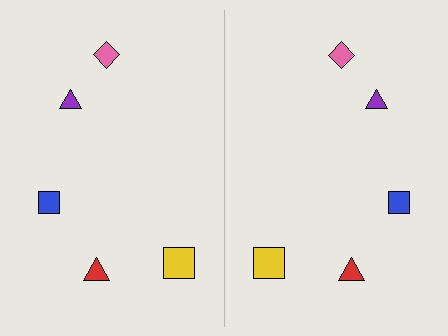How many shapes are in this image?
There are 10 shapes in this image.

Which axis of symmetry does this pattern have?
The pattern has a vertical axis of symmetry running through the center of the image.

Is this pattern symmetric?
Yes, this pattern has bilateral (reflection) symmetry.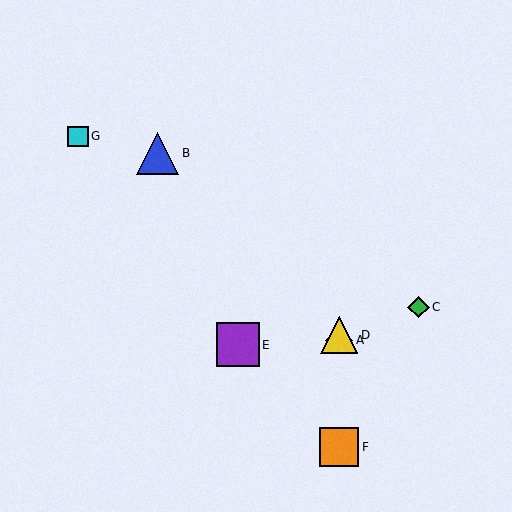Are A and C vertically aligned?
No, A is at x≈339 and C is at x≈419.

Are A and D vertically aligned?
Yes, both are at x≈339.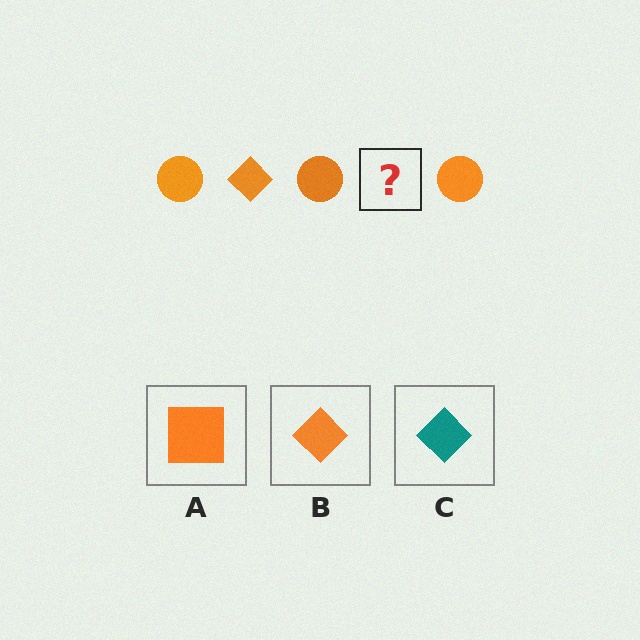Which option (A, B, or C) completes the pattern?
B.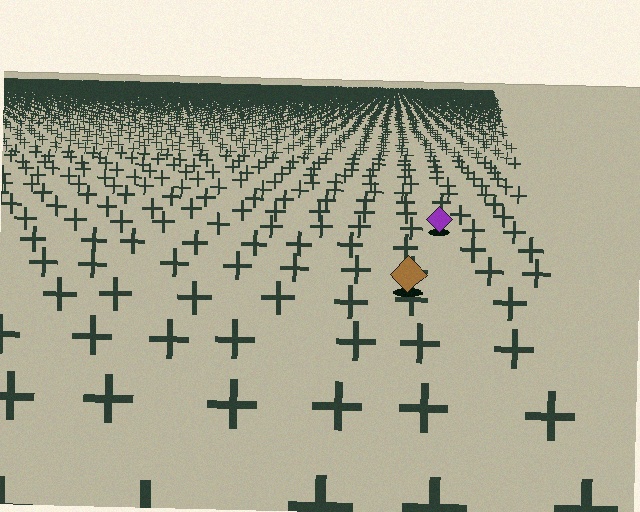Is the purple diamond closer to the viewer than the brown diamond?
No. The brown diamond is closer — you can tell from the texture gradient: the ground texture is coarser near it.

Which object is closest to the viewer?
The brown diamond is closest. The texture marks near it are larger and more spread out.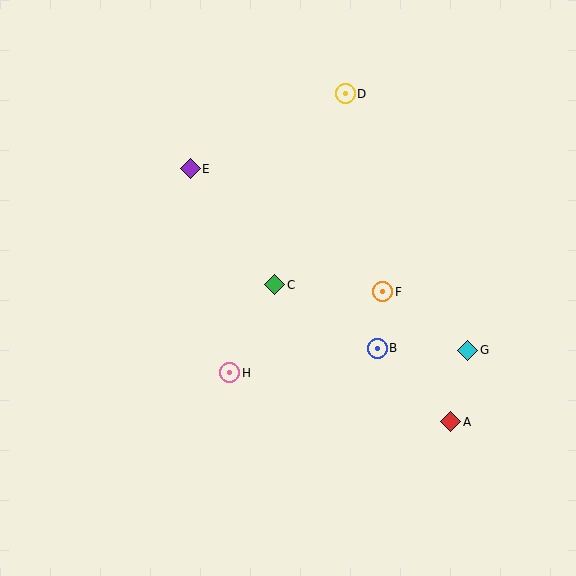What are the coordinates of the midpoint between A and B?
The midpoint between A and B is at (414, 385).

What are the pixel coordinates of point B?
Point B is at (377, 348).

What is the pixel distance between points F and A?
The distance between F and A is 147 pixels.